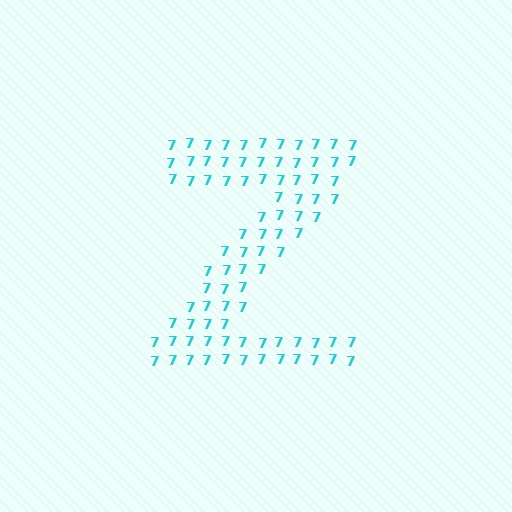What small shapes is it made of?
It is made of small digit 7's.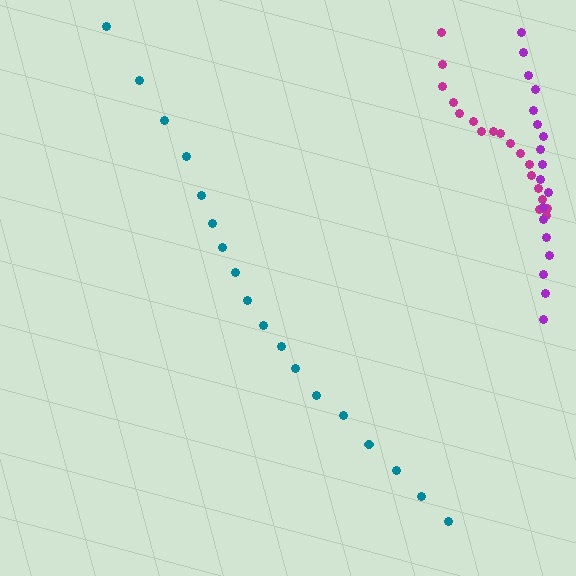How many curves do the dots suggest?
There are 3 distinct paths.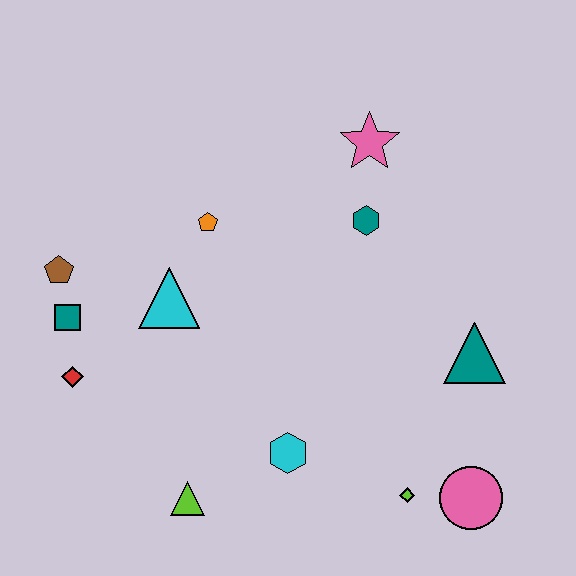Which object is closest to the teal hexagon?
The pink star is closest to the teal hexagon.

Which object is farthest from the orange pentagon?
The pink circle is farthest from the orange pentagon.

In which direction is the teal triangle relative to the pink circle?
The teal triangle is above the pink circle.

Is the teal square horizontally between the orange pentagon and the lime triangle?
No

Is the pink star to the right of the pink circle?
No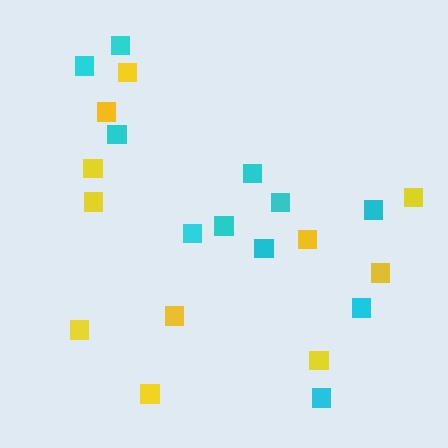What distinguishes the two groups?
There are 2 groups: one group of yellow squares (11) and one group of cyan squares (11).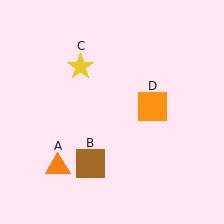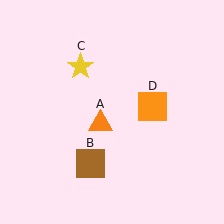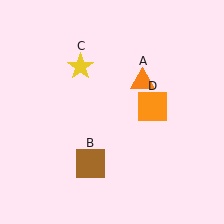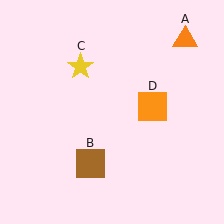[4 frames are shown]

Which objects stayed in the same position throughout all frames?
Brown square (object B) and yellow star (object C) and orange square (object D) remained stationary.